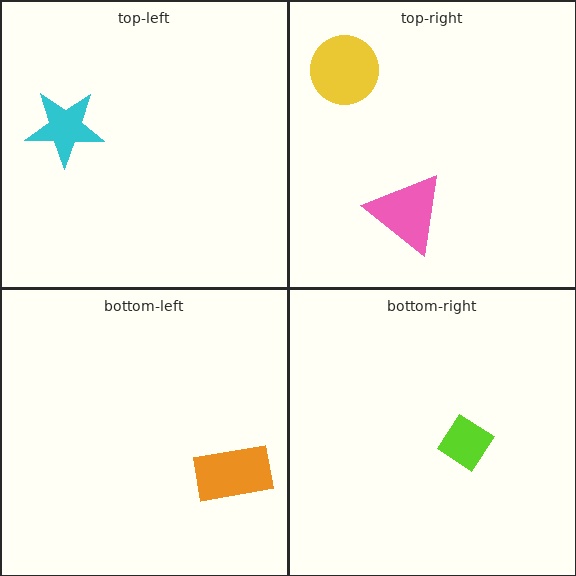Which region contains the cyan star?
The top-left region.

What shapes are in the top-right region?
The yellow circle, the pink triangle.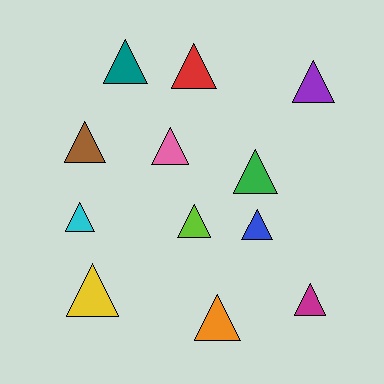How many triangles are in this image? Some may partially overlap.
There are 12 triangles.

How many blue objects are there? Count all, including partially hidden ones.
There is 1 blue object.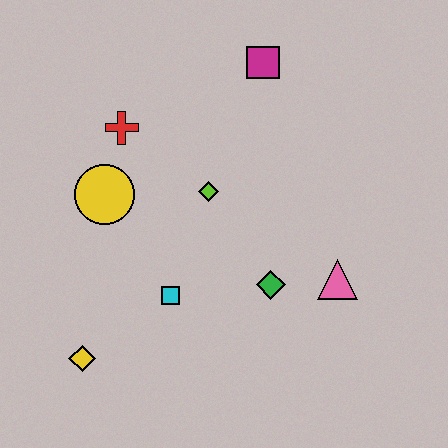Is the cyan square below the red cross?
Yes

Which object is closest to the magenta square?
The lime diamond is closest to the magenta square.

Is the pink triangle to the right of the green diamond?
Yes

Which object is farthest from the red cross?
The pink triangle is farthest from the red cross.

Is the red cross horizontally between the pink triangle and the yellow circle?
Yes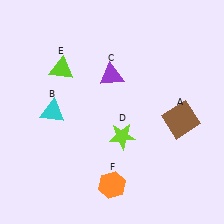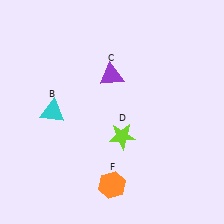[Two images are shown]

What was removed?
The lime triangle (E), the brown square (A) were removed in Image 2.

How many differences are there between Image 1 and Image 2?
There are 2 differences between the two images.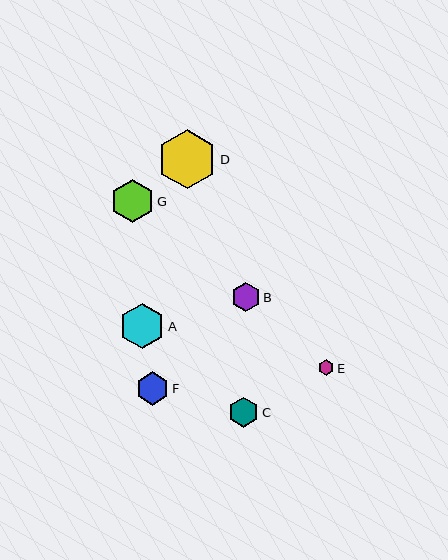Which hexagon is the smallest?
Hexagon E is the smallest with a size of approximately 16 pixels.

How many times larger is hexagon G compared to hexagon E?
Hexagon G is approximately 2.7 times the size of hexagon E.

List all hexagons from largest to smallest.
From largest to smallest: D, A, G, F, C, B, E.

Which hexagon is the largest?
Hexagon D is the largest with a size of approximately 60 pixels.